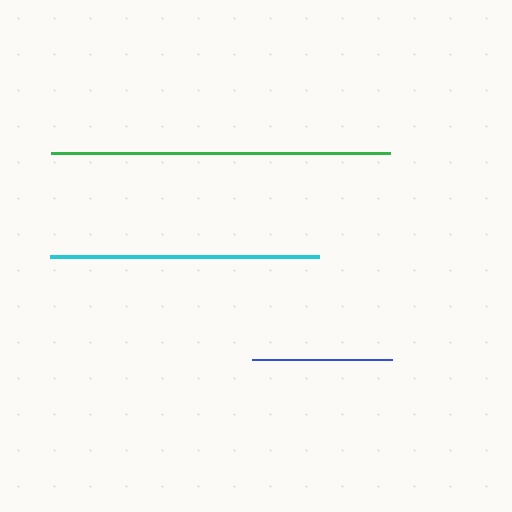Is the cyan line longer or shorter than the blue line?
The cyan line is longer than the blue line.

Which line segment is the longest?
The green line is the longest at approximately 339 pixels.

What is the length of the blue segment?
The blue segment is approximately 139 pixels long.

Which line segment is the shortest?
The blue line is the shortest at approximately 139 pixels.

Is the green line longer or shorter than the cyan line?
The green line is longer than the cyan line.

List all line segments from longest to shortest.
From longest to shortest: green, cyan, blue.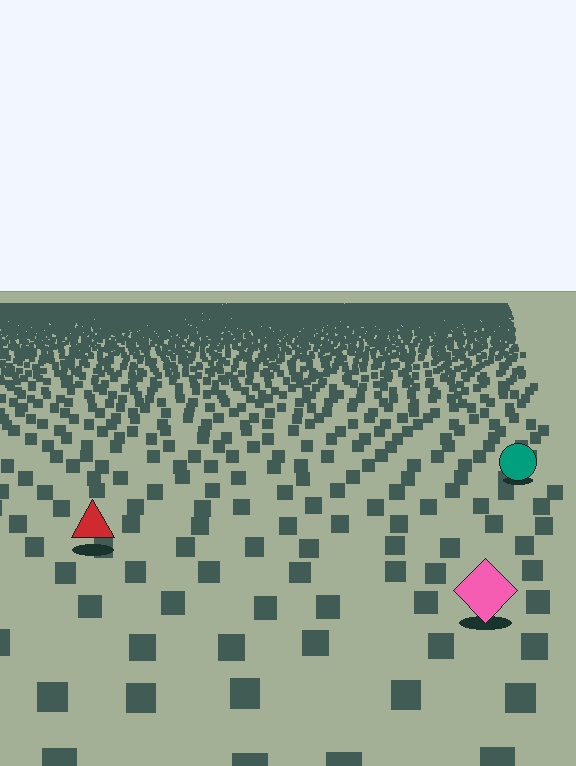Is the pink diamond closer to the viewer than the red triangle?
Yes. The pink diamond is closer — you can tell from the texture gradient: the ground texture is coarser near it.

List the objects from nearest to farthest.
From nearest to farthest: the pink diamond, the red triangle, the teal circle.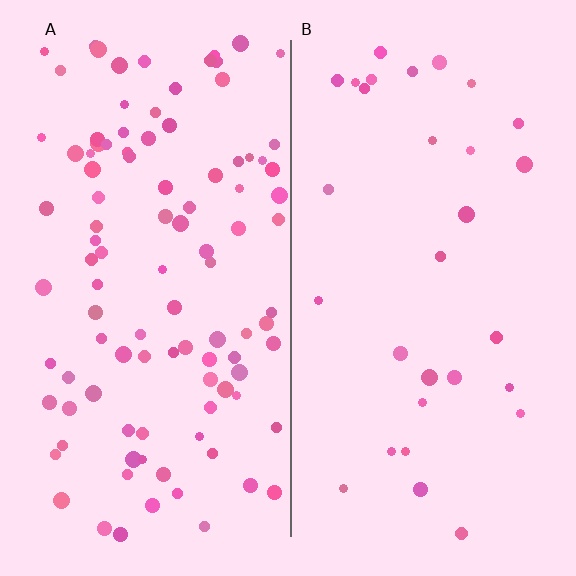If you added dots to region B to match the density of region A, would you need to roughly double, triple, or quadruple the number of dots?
Approximately triple.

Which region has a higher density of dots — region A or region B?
A (the left).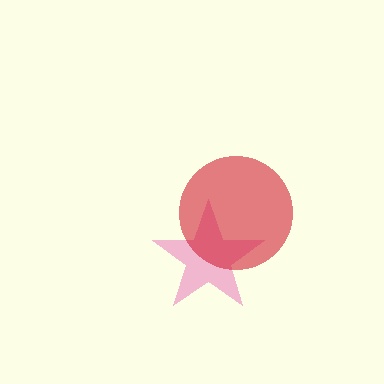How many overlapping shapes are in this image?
There are 2 overlapping shapes in the image.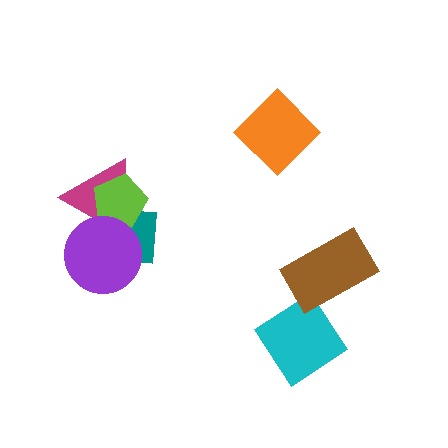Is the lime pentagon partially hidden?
Yes, it is partially covered by another shape.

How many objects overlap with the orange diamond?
0 objects overlap with the orange diamond.